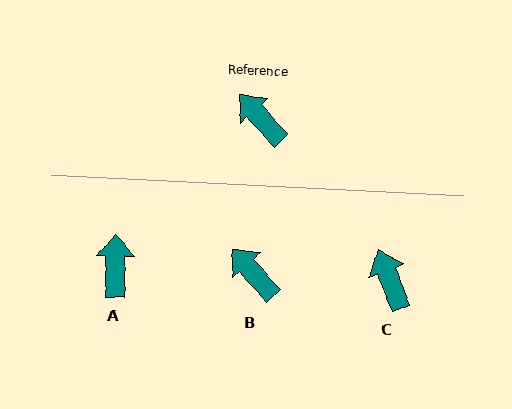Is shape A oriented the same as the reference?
No, it is off by about 42 degrees.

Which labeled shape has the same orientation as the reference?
B.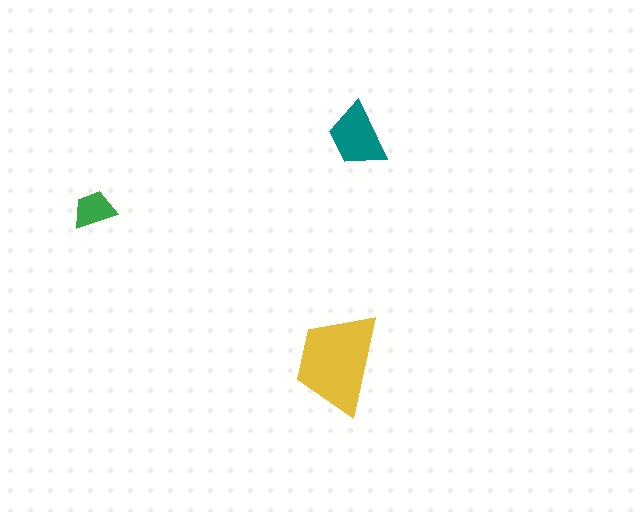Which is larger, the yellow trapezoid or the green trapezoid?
The yellow one.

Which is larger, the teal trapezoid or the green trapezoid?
The teal one.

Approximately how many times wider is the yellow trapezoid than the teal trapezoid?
About 1.5 times wider.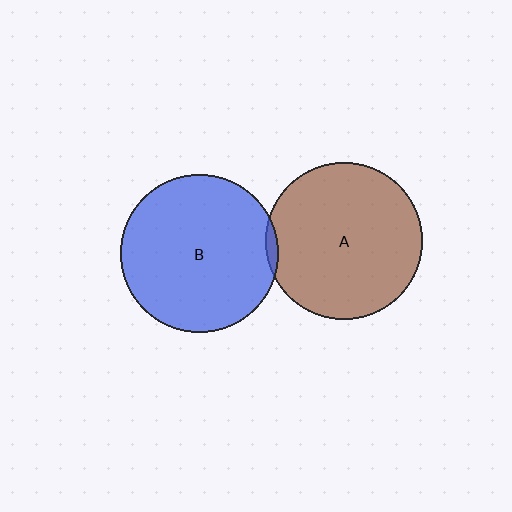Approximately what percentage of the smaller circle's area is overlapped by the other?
Approximately 5%.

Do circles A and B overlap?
Yes.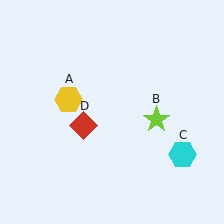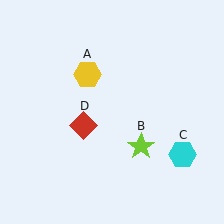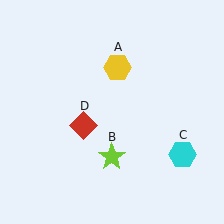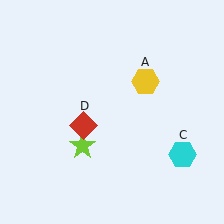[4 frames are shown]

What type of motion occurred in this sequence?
The yellow hexagon (object A), lime star (object B) rotated clockwise around the center of the scene.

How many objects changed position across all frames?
2 objects changed position: yellow hexagon (object A), lime star (object B).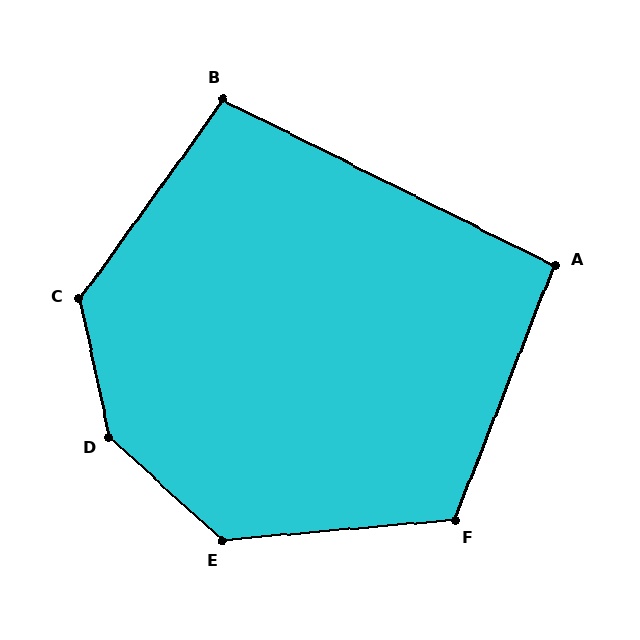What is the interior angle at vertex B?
Approximately 99 degrees (obtuse).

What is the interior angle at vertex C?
Approximately 132 degrees (obtuse).